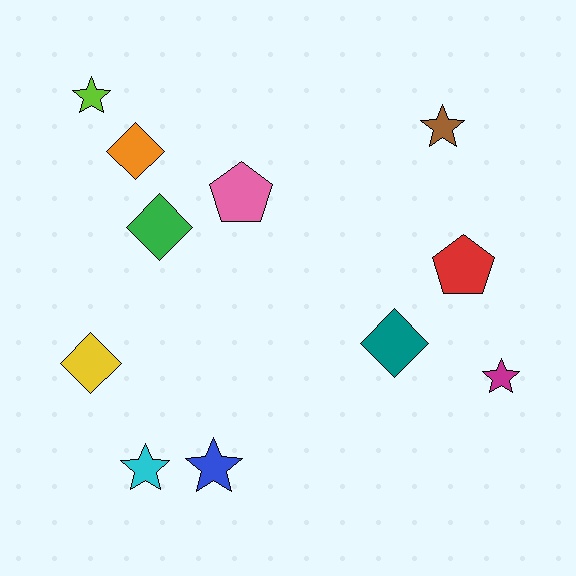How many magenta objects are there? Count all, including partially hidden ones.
There is 1 magenta object.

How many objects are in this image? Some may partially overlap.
There are 11 objects.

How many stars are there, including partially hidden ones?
There are 5 stars.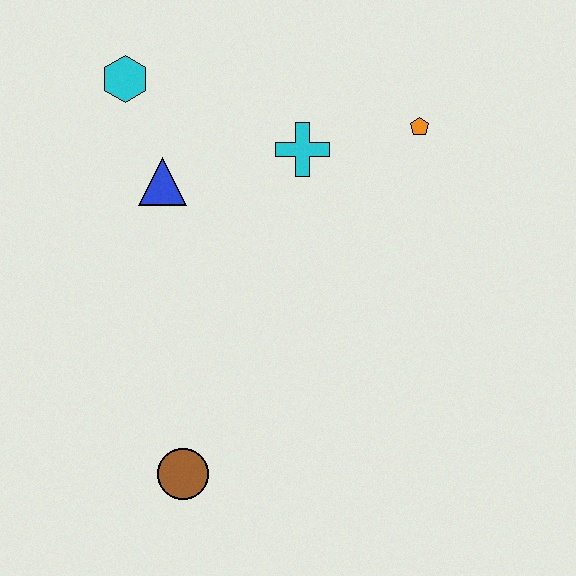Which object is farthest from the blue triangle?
The brown circle is farthest from the blue triangle.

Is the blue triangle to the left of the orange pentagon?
Yes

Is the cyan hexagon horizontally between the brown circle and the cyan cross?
No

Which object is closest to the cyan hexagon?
The blue triangle is closest to the cyan hexagon.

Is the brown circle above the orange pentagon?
No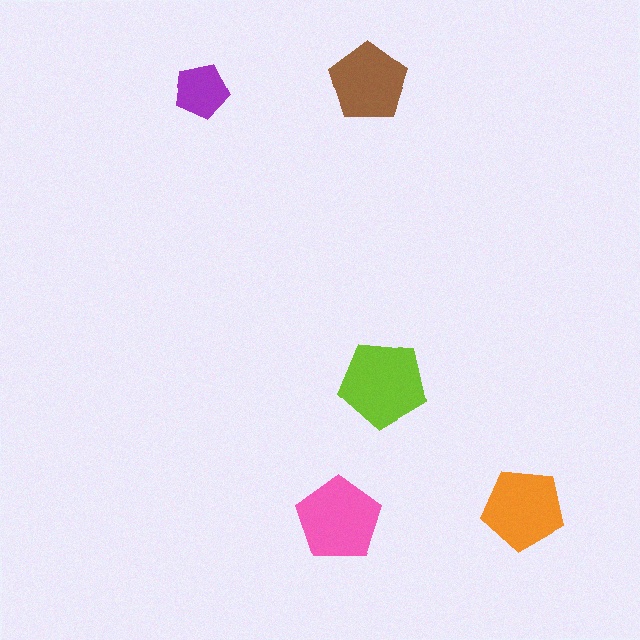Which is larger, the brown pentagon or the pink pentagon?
The pink one.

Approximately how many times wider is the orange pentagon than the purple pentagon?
About 1.5 times wider.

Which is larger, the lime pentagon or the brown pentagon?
The lime one.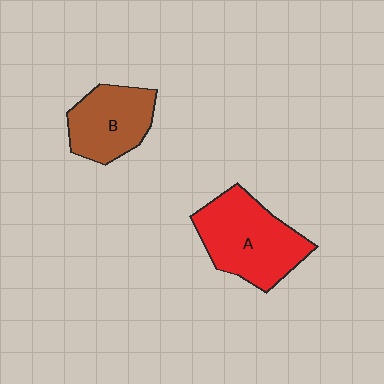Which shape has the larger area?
Shape A (red).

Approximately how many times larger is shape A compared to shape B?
Approximately 1.4 times.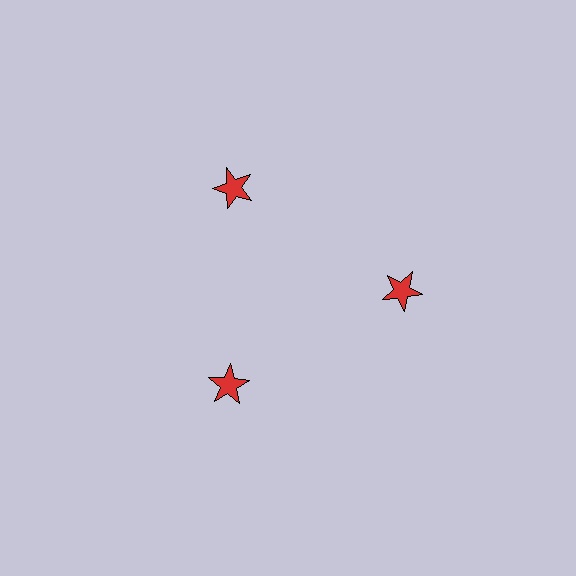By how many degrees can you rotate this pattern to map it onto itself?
The pattern maps onto itself every 120 degrees of rotation.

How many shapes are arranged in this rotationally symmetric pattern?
There are 3 shapes, arranged in 3 groups of 1.